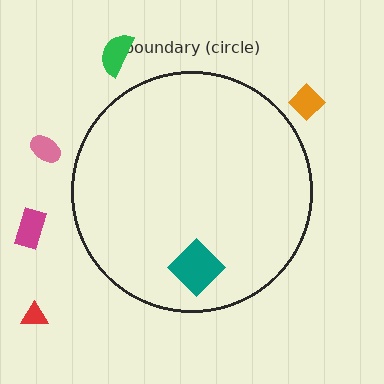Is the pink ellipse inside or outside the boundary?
Outside.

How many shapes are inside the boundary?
1 inside, 5 outside.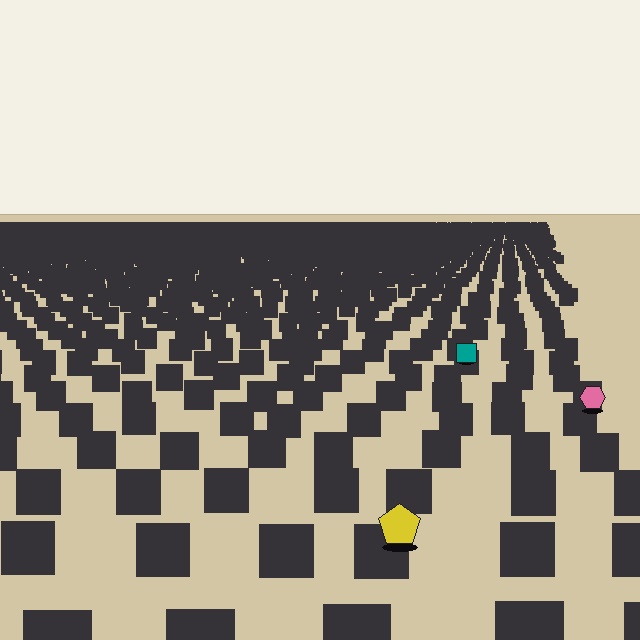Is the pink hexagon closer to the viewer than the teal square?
Yes. The pink hexagon is closer — you can tell from the texture gradient: the ground texture is coarser near it.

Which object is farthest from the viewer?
The teal square is farthest from the viewer. It appears smaller and the ground texture around it is denser.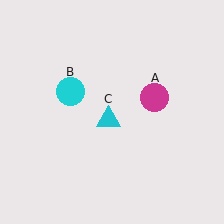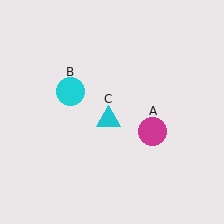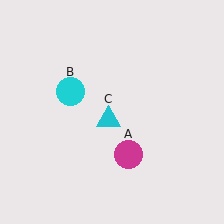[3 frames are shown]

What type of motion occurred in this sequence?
The magenta circle (object A) rotated clockwise around the center of the scene.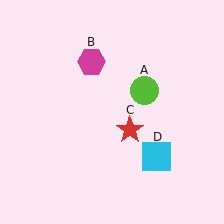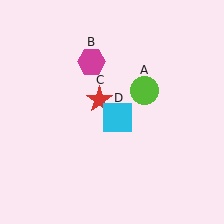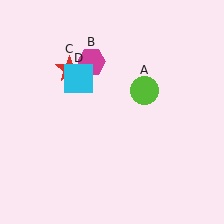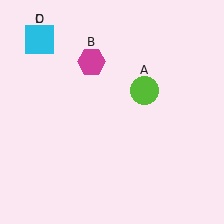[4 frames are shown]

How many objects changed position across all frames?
2 objects changed position: red star (object C), cyan square (object D).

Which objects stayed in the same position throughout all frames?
Lime circle (object A) and magenta hexagon (object B) remained stationary.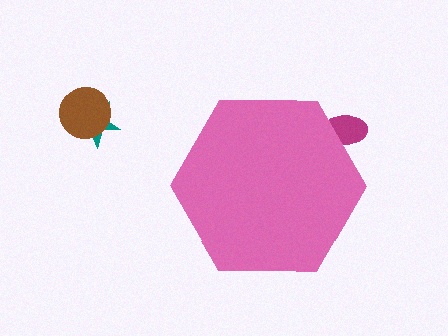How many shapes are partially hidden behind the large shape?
1 shape is partially hidden.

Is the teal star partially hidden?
No, the teal star is fully visible.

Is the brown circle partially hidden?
No, the brown circle is fully visible.